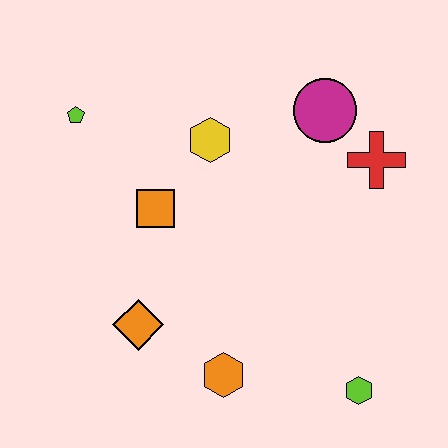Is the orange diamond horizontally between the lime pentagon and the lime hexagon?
Yes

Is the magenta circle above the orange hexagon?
Yes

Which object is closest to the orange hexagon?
The orange diamond is closest to the orange hexagon.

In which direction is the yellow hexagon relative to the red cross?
The yellow hexagon is to the left of the red cross.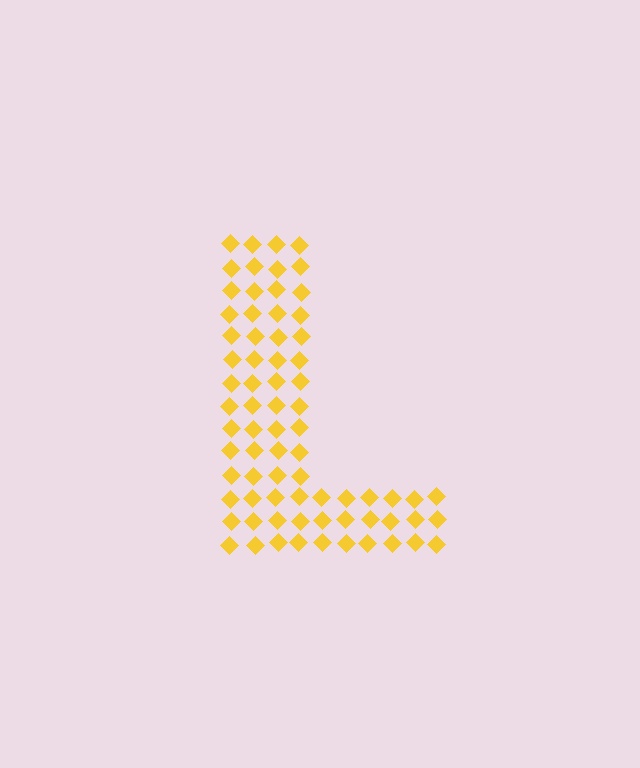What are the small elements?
The small elements are diamonds.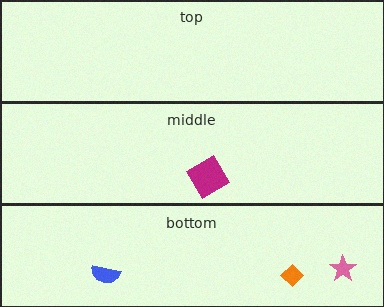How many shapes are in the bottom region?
3.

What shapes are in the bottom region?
The orange diamond, the blue semicircle, the pink star.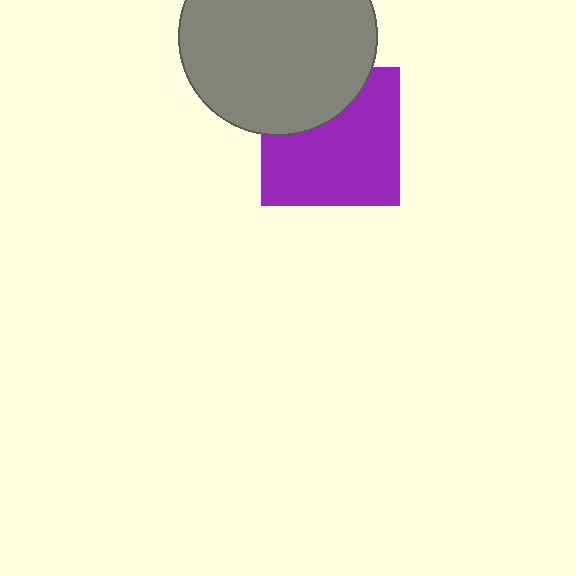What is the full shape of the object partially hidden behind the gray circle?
The partially hidden object is a purple square.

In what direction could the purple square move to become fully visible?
The purple square could move down. That would shift it out from behind the gray circle entirely.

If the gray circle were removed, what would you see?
You would see the complete purple square.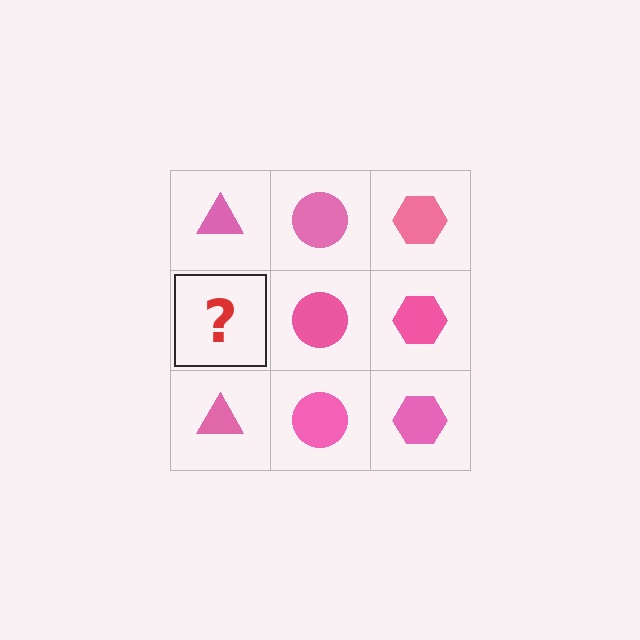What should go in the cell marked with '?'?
The missing cell should contain a pink triangle.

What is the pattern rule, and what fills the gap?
The rule is that each column has a consistent shape. The gap should be filled with a pink triangle.